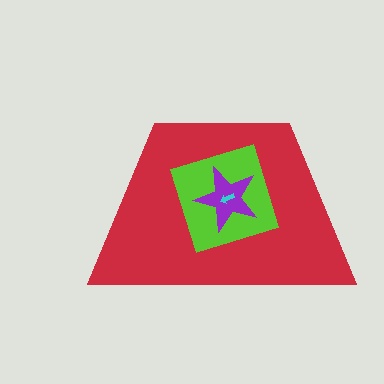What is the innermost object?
The cyan arrow.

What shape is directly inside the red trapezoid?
The lime diamond.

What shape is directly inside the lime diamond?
The purple star.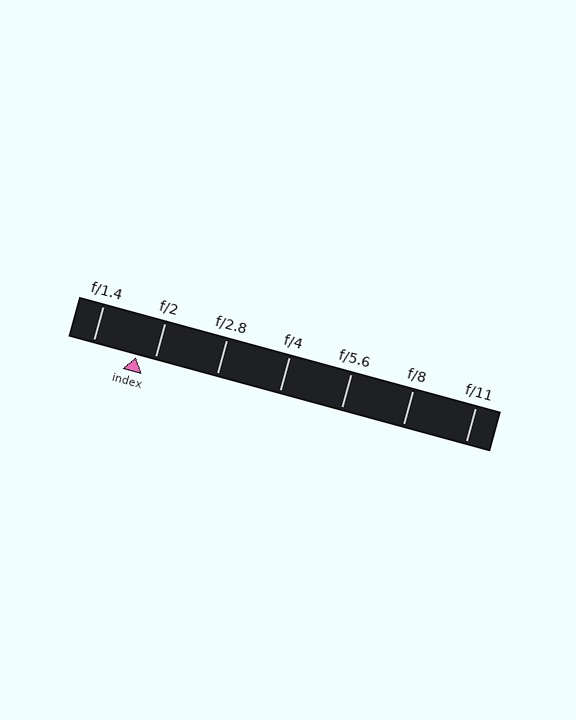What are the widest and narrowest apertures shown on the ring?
The widest aperture shown is f/1.4 and the narrowest is f/11.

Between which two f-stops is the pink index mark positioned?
The index mark is between f/1.4 and f/2.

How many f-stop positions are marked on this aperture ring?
There are 7 f-stop positions marked.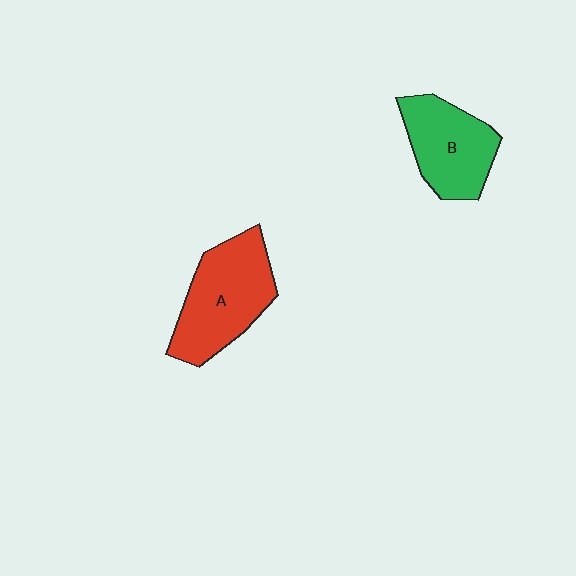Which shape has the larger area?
Shape A (red).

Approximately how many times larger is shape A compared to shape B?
Approximately 1.2 times.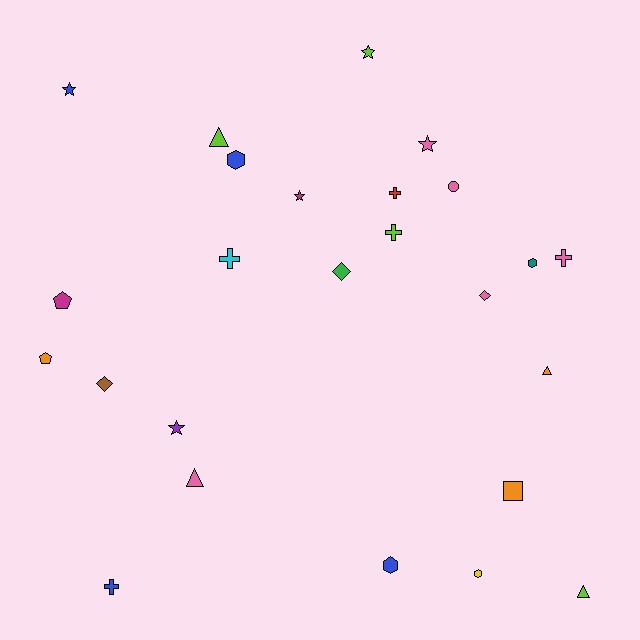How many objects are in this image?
There are 25 objects.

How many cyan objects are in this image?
There is 1 cyan object.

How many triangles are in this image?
There are 4 triangles.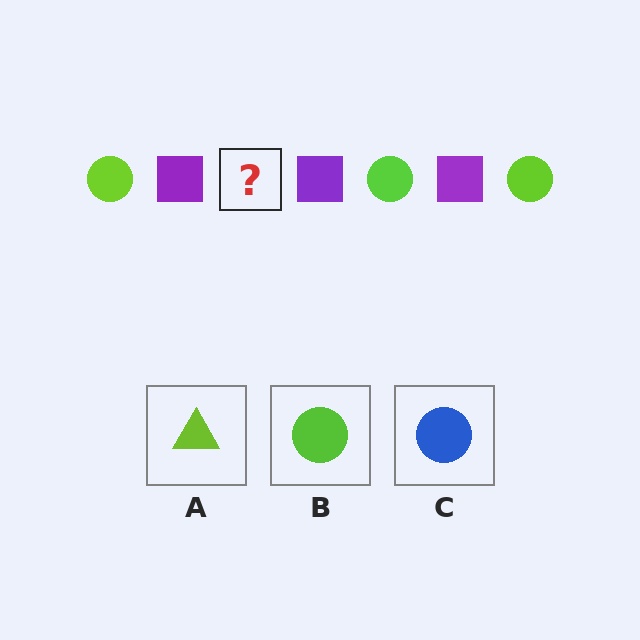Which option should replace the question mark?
Option B.